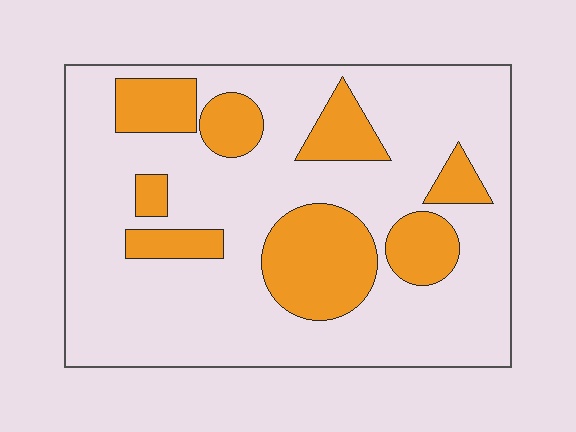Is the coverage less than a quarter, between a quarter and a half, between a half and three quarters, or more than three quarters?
Less than a quarter.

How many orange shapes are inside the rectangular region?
8.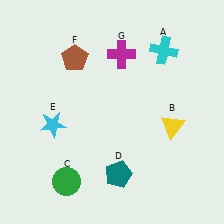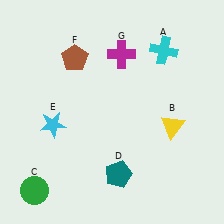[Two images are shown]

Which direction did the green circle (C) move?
The green circle (C) moved left.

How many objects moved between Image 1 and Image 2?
1 object moved between the two images.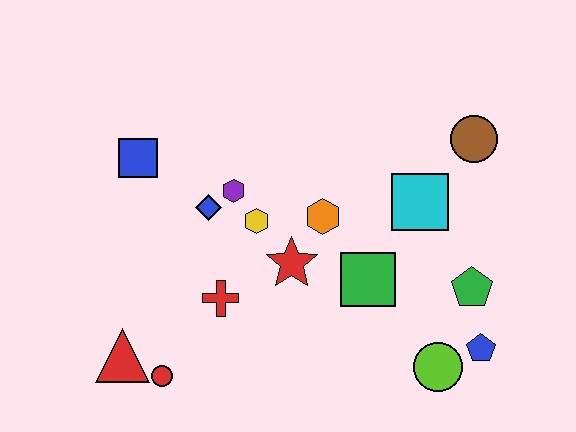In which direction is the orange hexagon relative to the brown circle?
The orange hexagon is to the left of the brown circle.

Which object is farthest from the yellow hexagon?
The blue pentagon is farthest from the yellow hexagon.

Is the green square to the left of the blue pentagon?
Yes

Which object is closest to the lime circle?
The blue pentagon is closest to the lime circle.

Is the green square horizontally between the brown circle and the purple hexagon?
Yes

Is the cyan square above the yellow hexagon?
Yes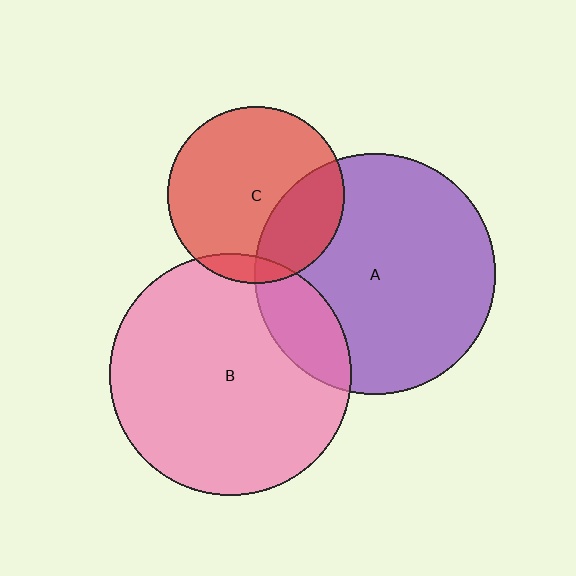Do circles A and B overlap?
Yes.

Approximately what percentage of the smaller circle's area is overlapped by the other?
Approximately 15%.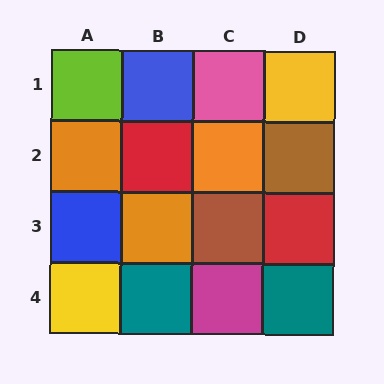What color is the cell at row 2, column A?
Orange.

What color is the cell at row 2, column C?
Orange.